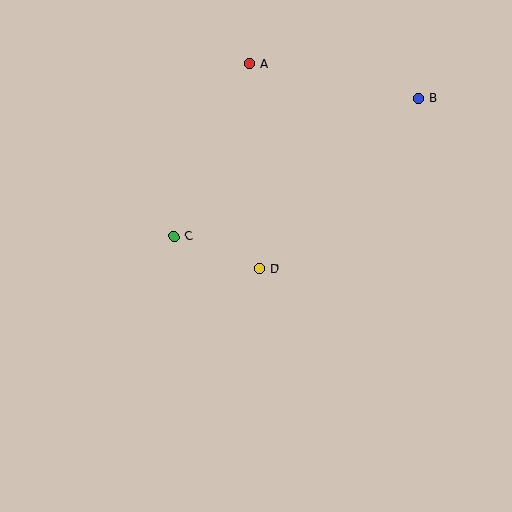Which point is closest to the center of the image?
Point D at (260, 269) is closest to the center.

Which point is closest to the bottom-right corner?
Point D is closest to the bottom-right corner.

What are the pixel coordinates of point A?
Point A is at (249, 64).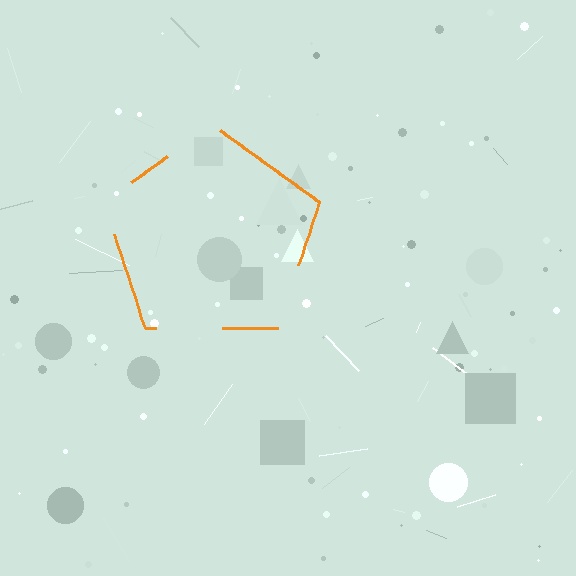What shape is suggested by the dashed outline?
The dashed outline suggests a pentagon.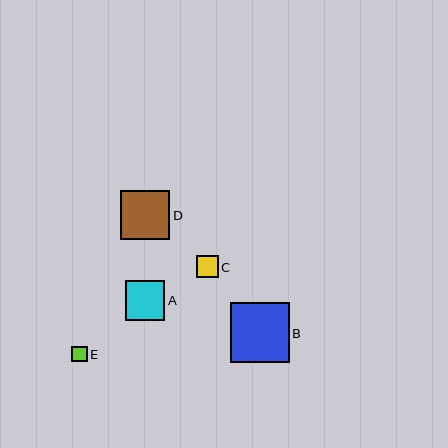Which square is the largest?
Square B is the largest with a size of approximately 59 pixels.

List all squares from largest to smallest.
From largest to smallest: B, D, A, C, E.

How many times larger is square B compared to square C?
Square B is approximately 2.7 times the size of square C.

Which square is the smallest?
Square E is the smallest with a size of approximately 15 pixels.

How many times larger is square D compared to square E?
Square D is approximately 3.2 times the size of square E.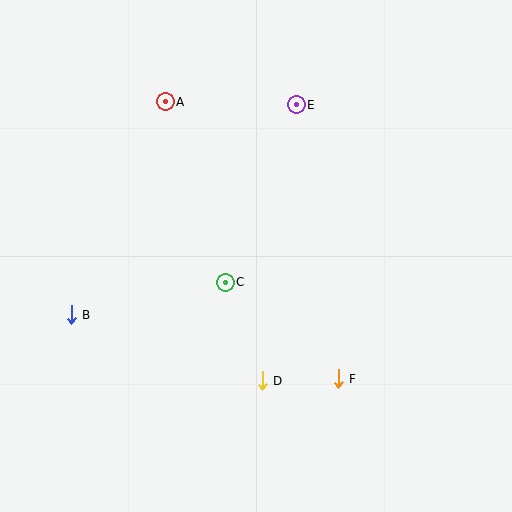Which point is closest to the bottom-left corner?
Point B is closest to the bottom-left corner.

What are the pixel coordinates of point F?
Point F is at (338, 379).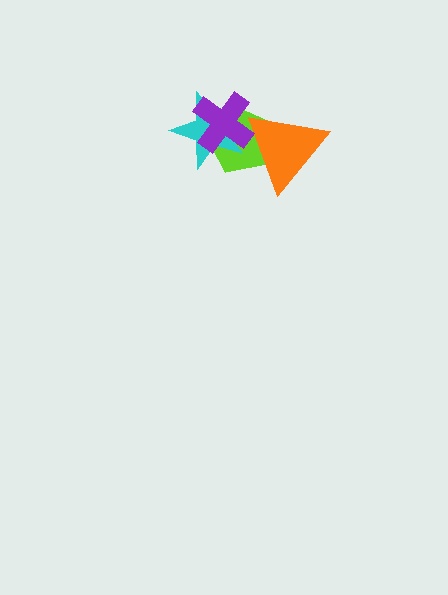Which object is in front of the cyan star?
The purple cross is in front of the cyan star.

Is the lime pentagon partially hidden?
Yes, it is partially covered by another shape.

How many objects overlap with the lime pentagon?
3 objects overlap with the lime pentagon.